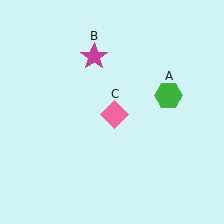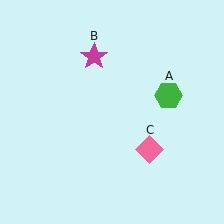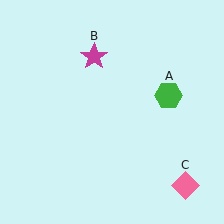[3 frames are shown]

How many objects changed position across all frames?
1 object changed position: pink diamond (object C).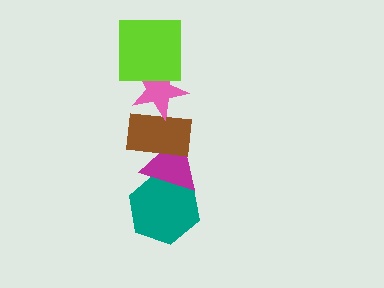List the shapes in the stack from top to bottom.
From top to bottom: the lime square, the pink star, the brown rectangle, the magenta triangle, the teal hexagon.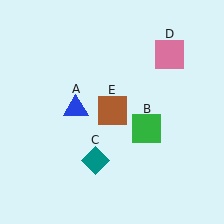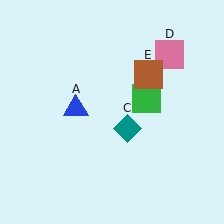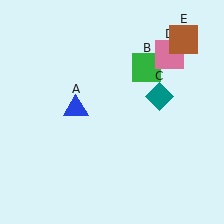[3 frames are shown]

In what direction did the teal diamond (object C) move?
The teal diamond (object C) moved up and to the right.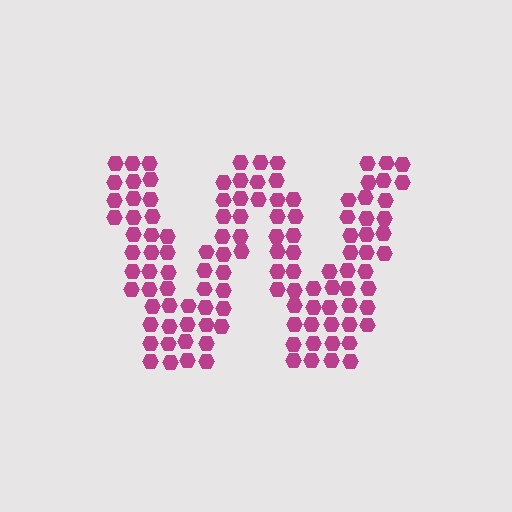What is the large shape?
The large shape is the letter W.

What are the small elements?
The small elements are hexagons.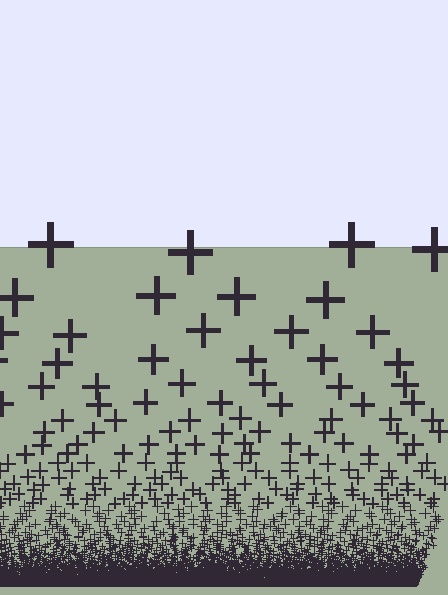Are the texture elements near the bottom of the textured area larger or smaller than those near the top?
Smaller. The gradient is inverted — elements near the bottom are smaller and denser.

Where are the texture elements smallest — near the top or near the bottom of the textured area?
Near the bottom.